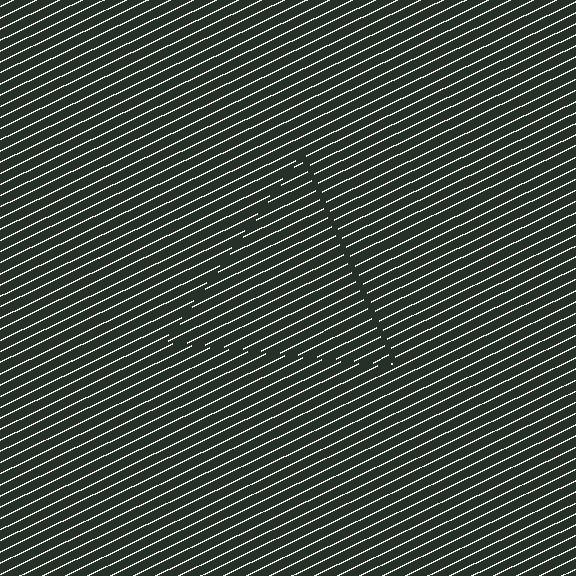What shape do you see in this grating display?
An illusory triangle. The interior of the shape contains the same grating, shifted by half a period — the contour is defined by the phase discontinuity where line-ends from the inner and outer gratings abut.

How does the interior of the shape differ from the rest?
The interior of the shape contains the same grating, shifted by half a period — the contour is defined by the phase discontinuity where line-ends from the inner and outer gratings abut.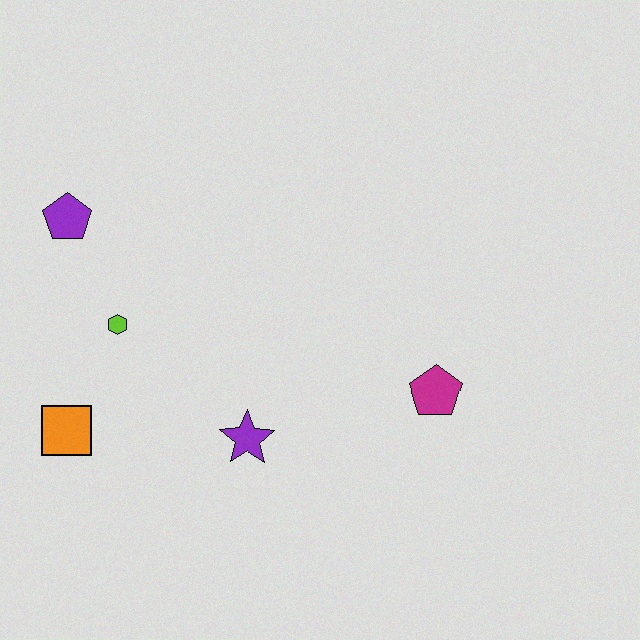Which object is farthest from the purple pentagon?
The magenta pentagon is farthest from the purple pentagon.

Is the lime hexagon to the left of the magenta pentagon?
Yes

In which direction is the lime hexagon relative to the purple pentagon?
The lime hexagon is below the purple pentagon.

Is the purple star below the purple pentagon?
Yes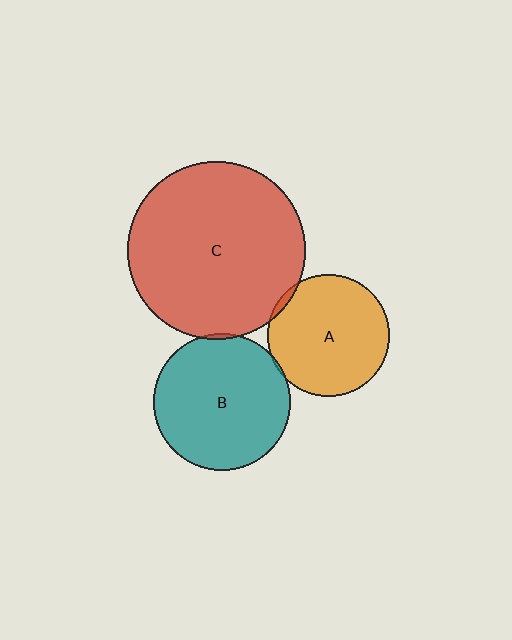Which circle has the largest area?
Circle C (red).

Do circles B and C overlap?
Yes.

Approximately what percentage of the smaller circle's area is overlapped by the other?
Approximately 5%.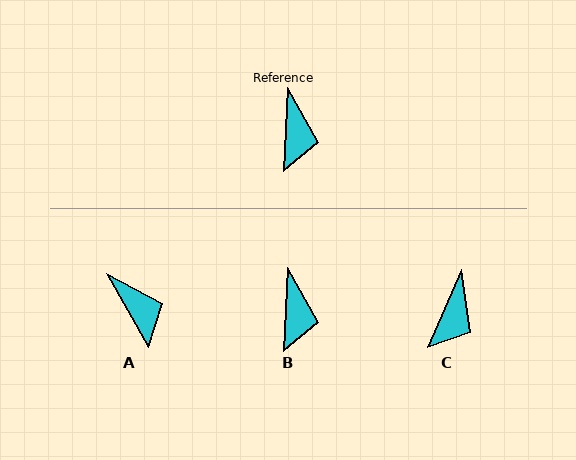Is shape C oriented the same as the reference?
No, it is off by about 21 degrees.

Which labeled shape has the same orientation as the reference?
B.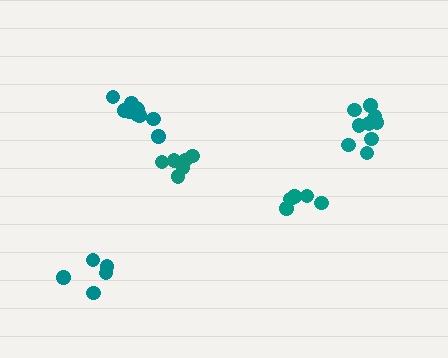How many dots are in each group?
Group 1: 6 dots, Group 2: 5 dots, Group 3: 9 dots, Group 4: 11 dots, Group 5: 5 dots (36 total).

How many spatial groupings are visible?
There are 5 spatial groupings.